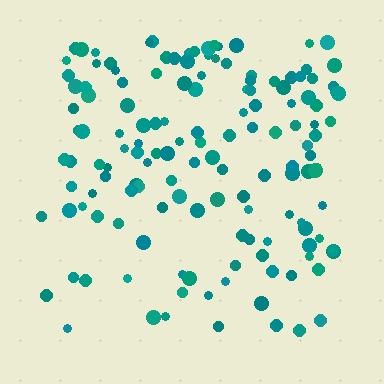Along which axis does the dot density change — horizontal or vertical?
Vertical.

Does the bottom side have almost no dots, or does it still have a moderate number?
Still a moderate number, just noticeably fewer than the top.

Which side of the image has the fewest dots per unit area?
The bottom.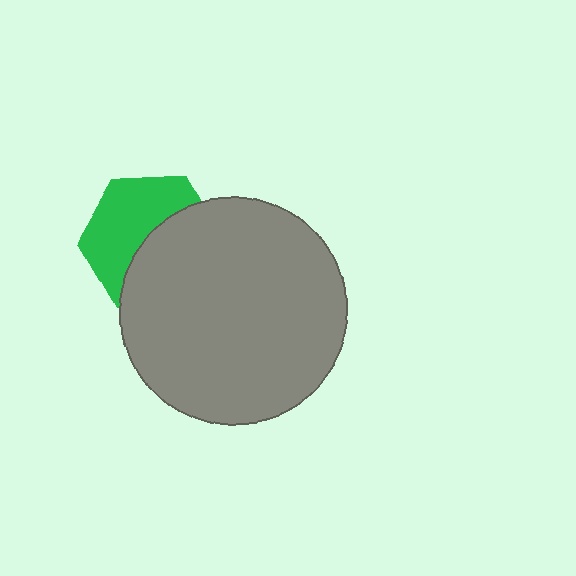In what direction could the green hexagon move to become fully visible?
The green hexagon could move toward the upper-left. That would shift it out from behind the gray circle entirely.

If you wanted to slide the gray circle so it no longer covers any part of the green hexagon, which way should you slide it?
Slide it toward the lower-right — that is the most direct way to separate the two shapes.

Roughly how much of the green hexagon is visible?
About half of it is visible (roughly 50%).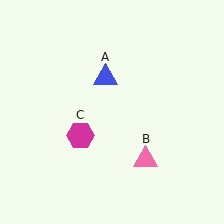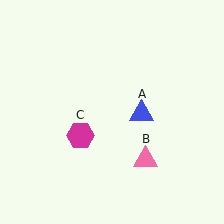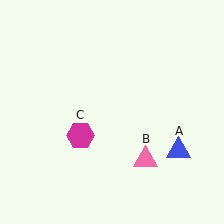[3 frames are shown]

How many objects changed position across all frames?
1 object changed position: blue triangle (object A).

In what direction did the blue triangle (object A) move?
The blue triangle (object A) moved down and to the right.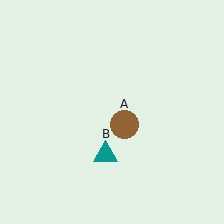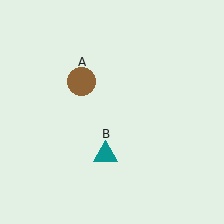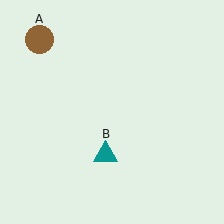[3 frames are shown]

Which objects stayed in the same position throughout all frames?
Teal triangle (object B) remained stationary.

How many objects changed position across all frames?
1 object changed position: brown circle (object A).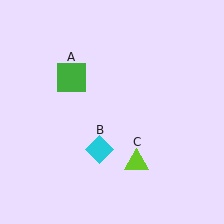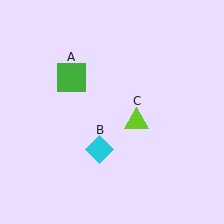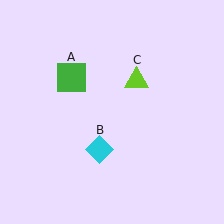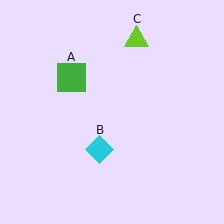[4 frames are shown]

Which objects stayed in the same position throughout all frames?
Green square (object A) and cyan diamond (object B) remained stationary.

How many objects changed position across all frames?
1 object changed position: lime triangle (object C).